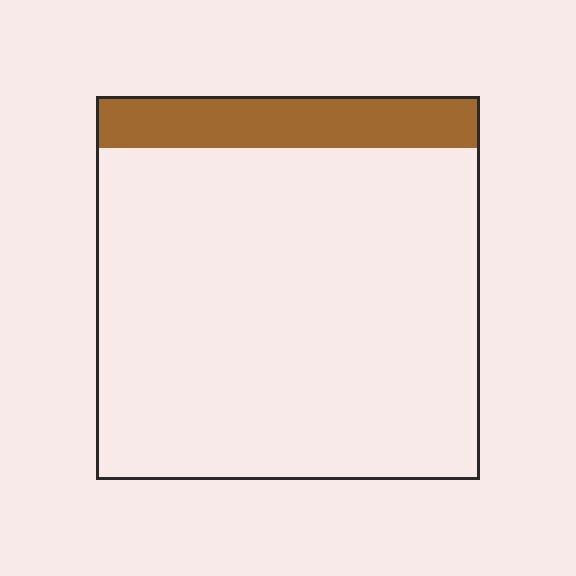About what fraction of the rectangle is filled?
About one eighth (1/8).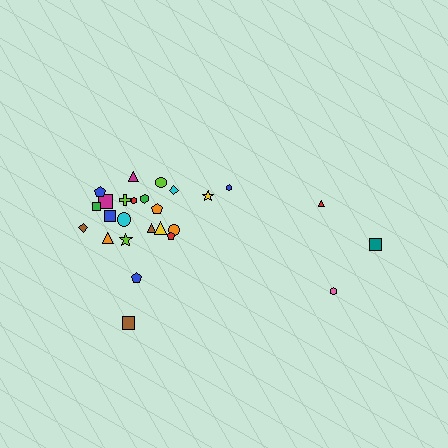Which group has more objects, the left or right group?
The left group.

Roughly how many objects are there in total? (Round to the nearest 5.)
Roughly 25 objects in total.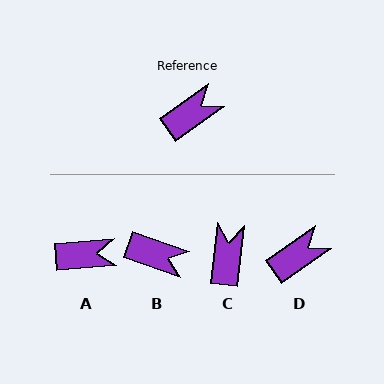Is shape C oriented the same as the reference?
No, it is off by about 48 degrees.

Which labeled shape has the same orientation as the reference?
D.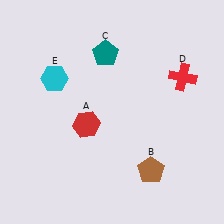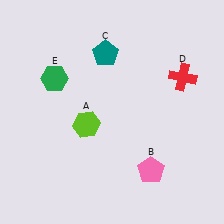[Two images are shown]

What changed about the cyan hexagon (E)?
In Image 1, E is cyan. In Image 2, it changed to green.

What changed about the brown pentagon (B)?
In Image 1, B is brown. In Image 2, it changed to pink.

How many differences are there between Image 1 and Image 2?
There are 3 differences between the two images.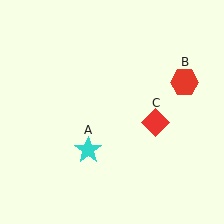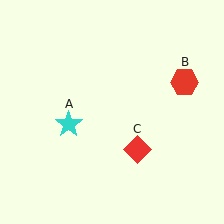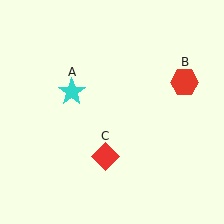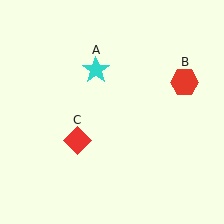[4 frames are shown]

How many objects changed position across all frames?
2 objects changed position: cyan star (object A), red diamond (object C).